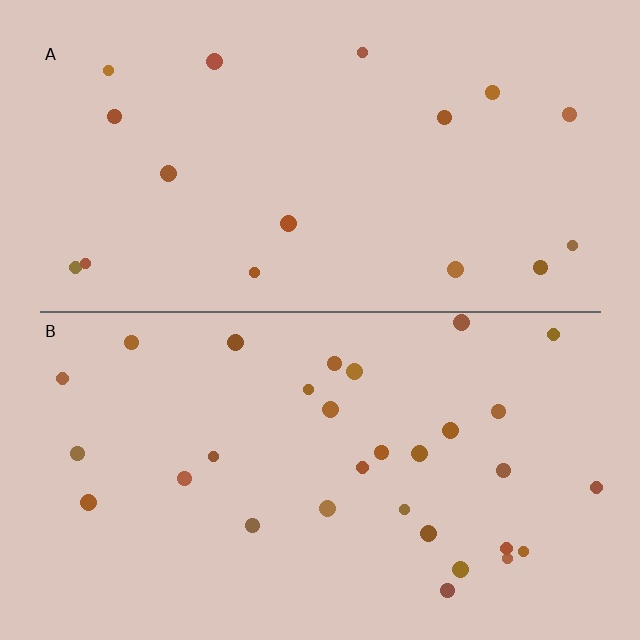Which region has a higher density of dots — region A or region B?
B (the bottom).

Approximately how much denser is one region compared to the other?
Approximately 1.8× — region B over region A.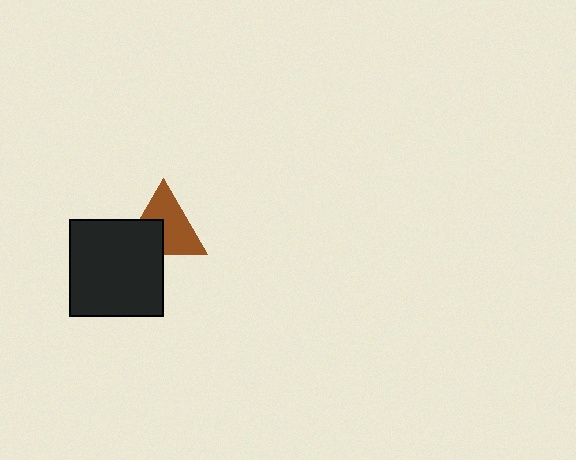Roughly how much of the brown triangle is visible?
About half of it is visible (roughly 64%).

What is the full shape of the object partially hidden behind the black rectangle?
The partially hidden object is a brown triangle.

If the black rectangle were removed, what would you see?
You would see the complete brown triangle.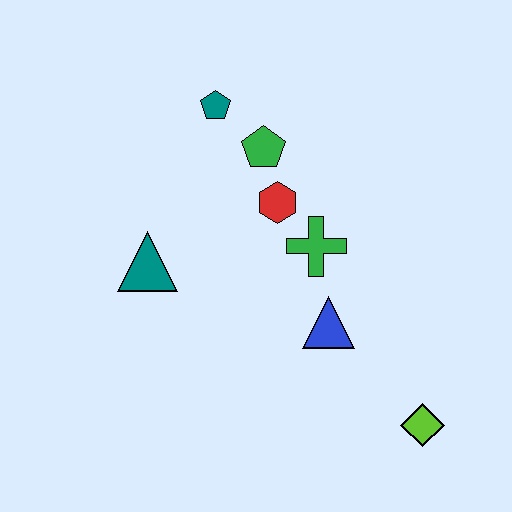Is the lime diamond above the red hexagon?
No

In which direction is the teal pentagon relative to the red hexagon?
The teal pentagon is above the red hexagon.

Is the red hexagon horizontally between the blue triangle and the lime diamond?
No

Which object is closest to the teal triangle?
The red hexagon is closest to the teal triangle.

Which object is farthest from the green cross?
The lime diamond is farthest from the green cross.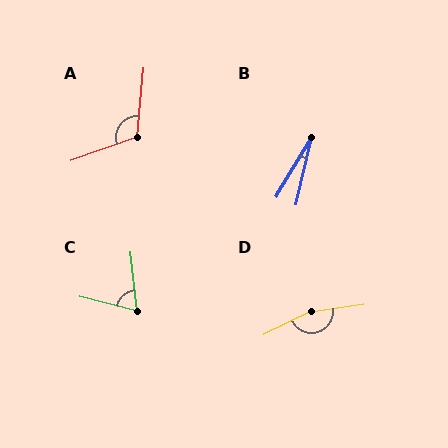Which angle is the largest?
D, at approximately 162 degrees.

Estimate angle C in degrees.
Approximately 70 degrees.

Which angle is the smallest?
B, at approximately 18 degrees.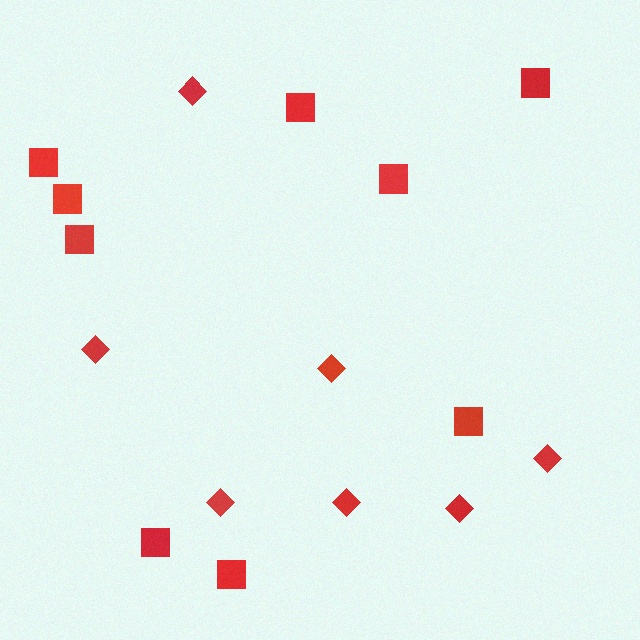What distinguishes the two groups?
There are 2 groups: one group of squares (9) and one group of diamonds (7).